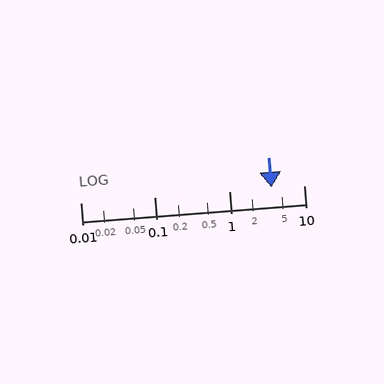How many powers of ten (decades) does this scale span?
The scale spans 3 decades, from 0.01 to 10.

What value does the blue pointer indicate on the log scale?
The pointer indicates approximately 3.7.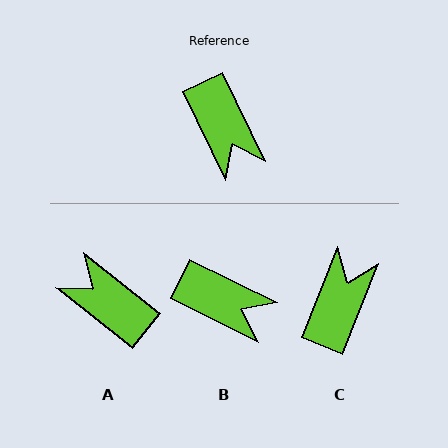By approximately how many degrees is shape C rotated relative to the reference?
Approximately 132 degrees counter-clockwise.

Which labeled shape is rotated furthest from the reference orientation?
A, about 154 degrees away.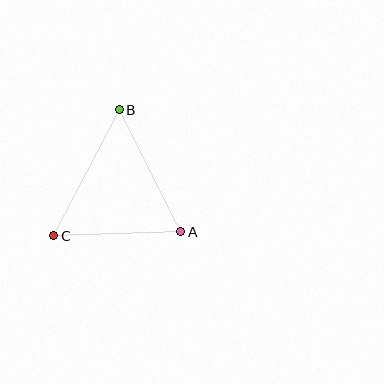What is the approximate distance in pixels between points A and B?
The distance between A and B is approximately 137 pixels.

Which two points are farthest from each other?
Points B and C are farthest from each other.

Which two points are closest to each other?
Points A and C are closest to each other.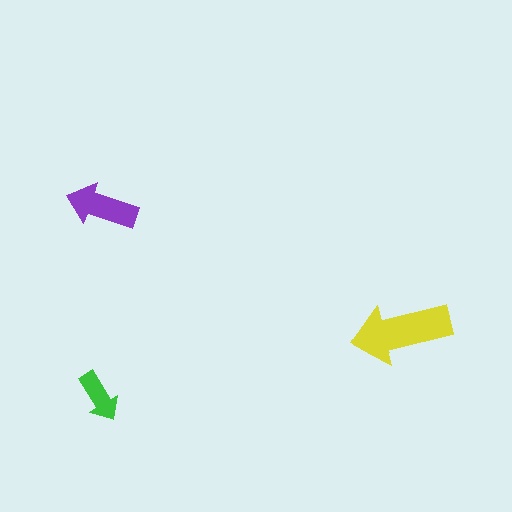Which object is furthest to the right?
The yellow arrow is rightmost.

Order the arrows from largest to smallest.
the yellow one, the purple one, the green one.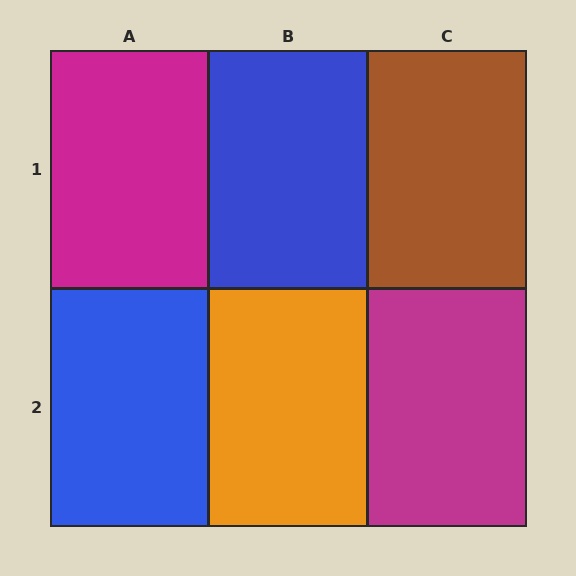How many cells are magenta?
2 cells are magenta.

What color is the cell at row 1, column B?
Blue.